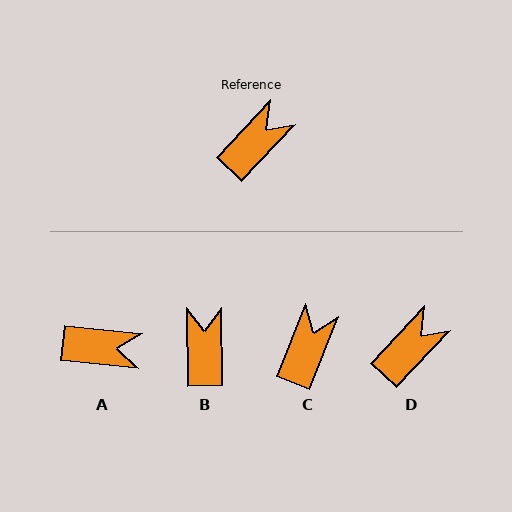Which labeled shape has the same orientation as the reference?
D.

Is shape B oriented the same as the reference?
No, it is off by about 44 degrees.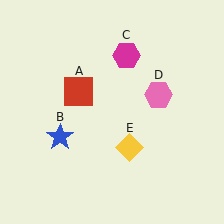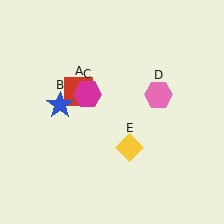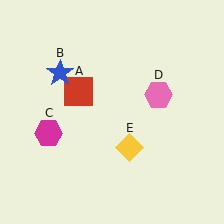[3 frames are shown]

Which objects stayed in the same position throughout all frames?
Red square (object A) and pink hexagon (object D) and yellow diamond (object E) remained stationary.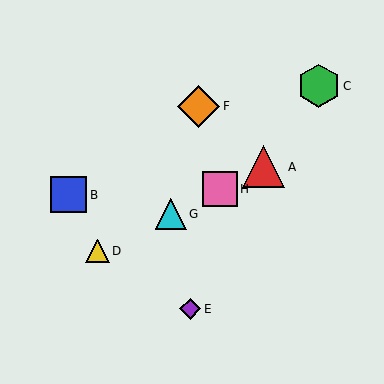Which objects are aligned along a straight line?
Objects A, D, G, H are aligned along a straight line.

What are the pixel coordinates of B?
Object B is at (69, 195).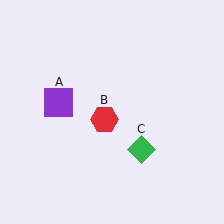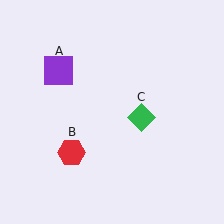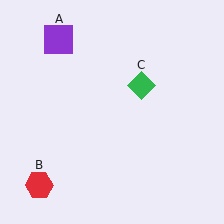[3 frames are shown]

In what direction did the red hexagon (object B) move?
The red hexagon (object B) moved down and to the left.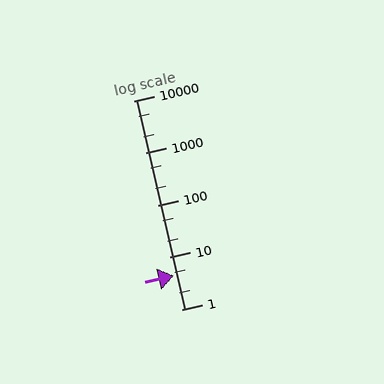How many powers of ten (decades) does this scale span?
The scale spans 4 decades, from 1 to 10000.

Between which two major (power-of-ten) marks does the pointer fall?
The pointer is between 1 and 10.